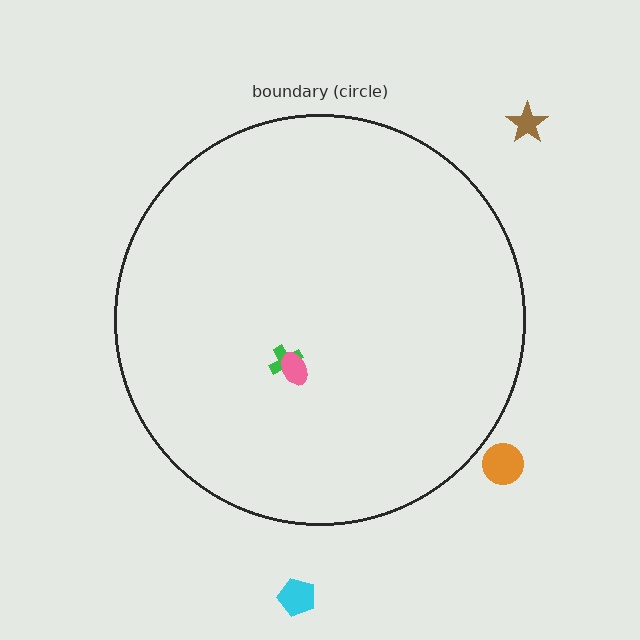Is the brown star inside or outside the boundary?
Outside.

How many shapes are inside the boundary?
2 inside, 3 outside.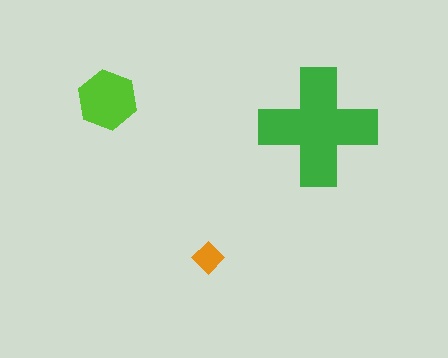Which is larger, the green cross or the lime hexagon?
The green cross.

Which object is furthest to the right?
The green cross is rightmost.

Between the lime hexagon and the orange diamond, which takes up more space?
The lime hexagon.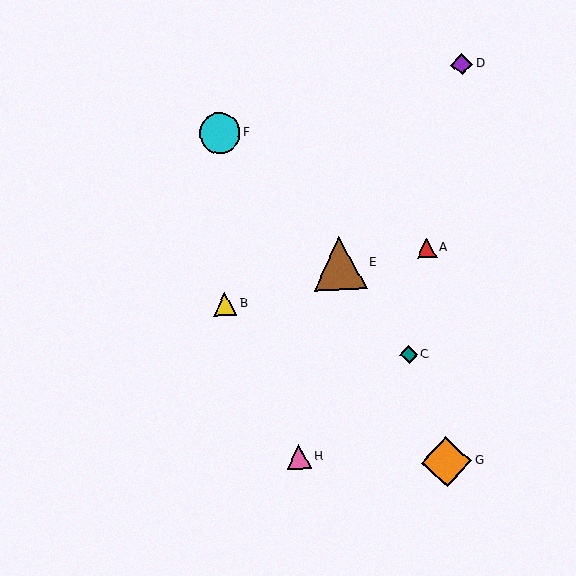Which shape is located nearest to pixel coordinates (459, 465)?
The orange diamond (labeled G) at (446, 462) is nearest to that location.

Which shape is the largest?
The brown triangle (labeled E) is the largest.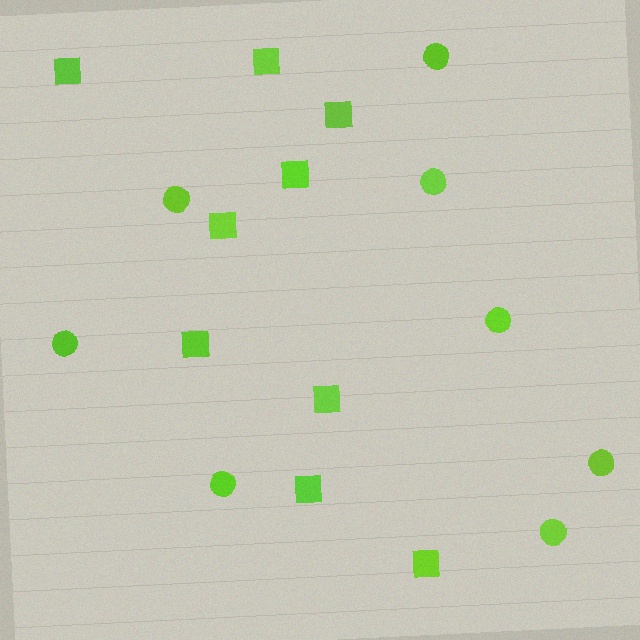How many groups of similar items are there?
There are 2 groups: one group of squares (9) and one group of circles (8).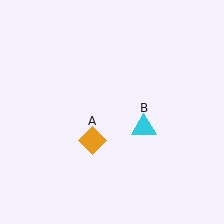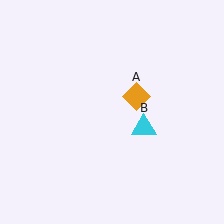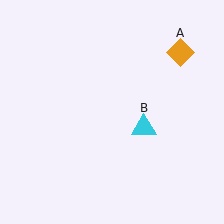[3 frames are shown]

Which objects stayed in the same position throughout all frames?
Cyan triangle (object B) remained stationary.